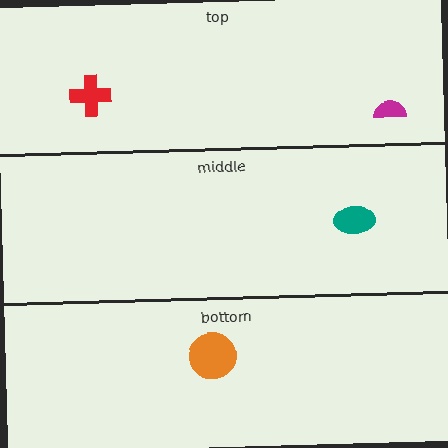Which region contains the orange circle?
The bottom region.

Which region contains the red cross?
The top region.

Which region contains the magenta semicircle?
The top region.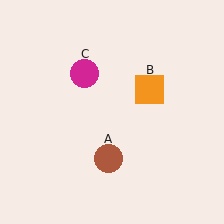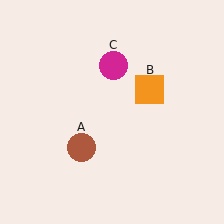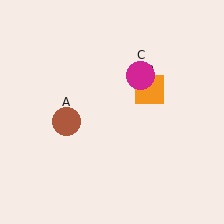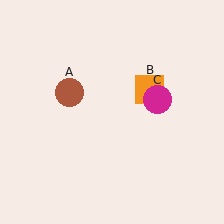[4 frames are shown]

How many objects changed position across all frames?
2 objects changed position: brown circle (object A), magenta circle (object C).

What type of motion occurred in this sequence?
The brown circle (object A), magenta circle (object C) rotated clockwise around the center of the scene.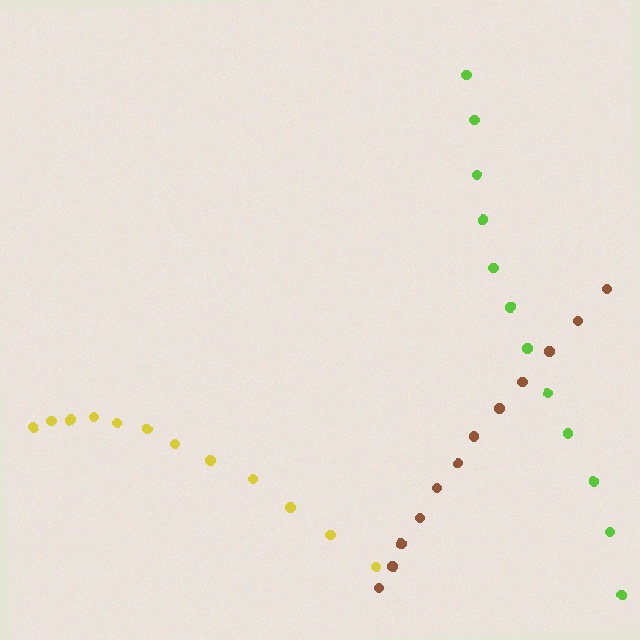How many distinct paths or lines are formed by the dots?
There are 3 distinct paths.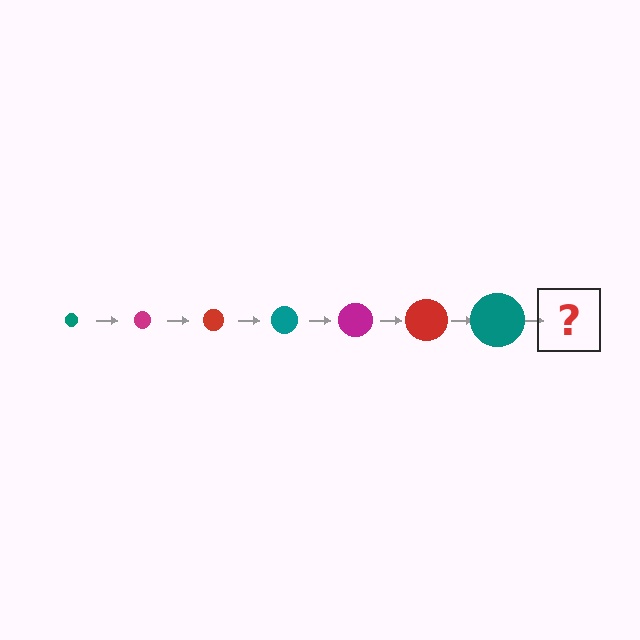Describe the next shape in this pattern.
It should be a magenta circle, larger than the previous one.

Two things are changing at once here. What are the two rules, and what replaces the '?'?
The two rules are that the circle grows larger each step and the color cycles through teal, magenta, and red. The '?' should be a magenta circle, larger than the previous one.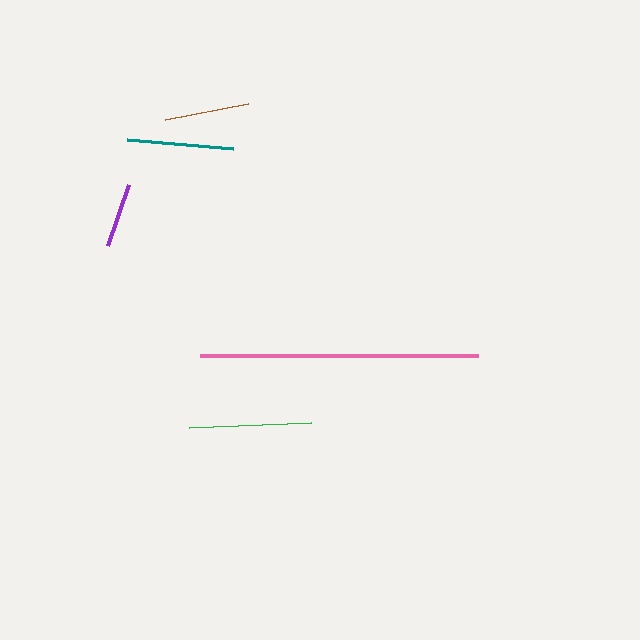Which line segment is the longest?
The pink line is the longest at approximately 278 pixels.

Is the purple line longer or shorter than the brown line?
The brown line is longer than the purple line.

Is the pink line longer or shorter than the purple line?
The pink line is longer than the purple line.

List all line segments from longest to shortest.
From longest to shortest: pink, green, teal, brown, purple.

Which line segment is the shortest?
The purple line is the shortest at approximately 64 pixels.